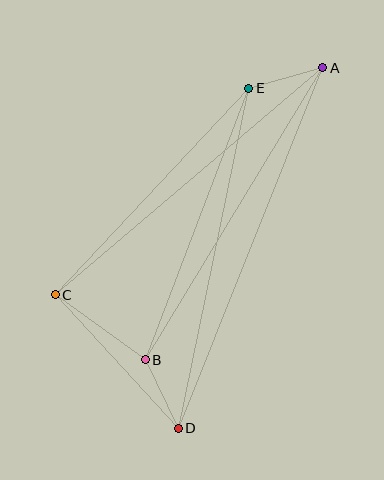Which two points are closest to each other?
Points B and D are closest to each other.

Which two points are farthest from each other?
Points A and D are farthest from each other.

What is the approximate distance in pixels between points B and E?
The distance between B and E is approximately 291 pixels.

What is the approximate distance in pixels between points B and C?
The distance between B and C is approximately 111 pixels.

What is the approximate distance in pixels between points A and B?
The distance between A and B is approximately 342 pixels.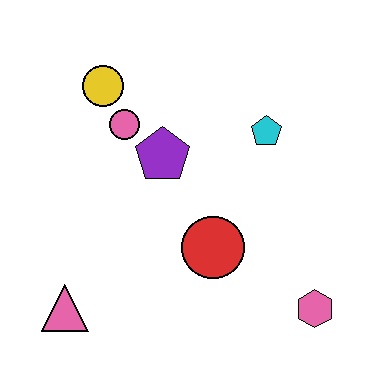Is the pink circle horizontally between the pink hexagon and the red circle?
No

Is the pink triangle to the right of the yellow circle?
No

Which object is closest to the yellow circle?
The pink circle is closest to the yellow circle.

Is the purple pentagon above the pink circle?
No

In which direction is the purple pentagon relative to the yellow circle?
The purple pentagon is below the yellow circle.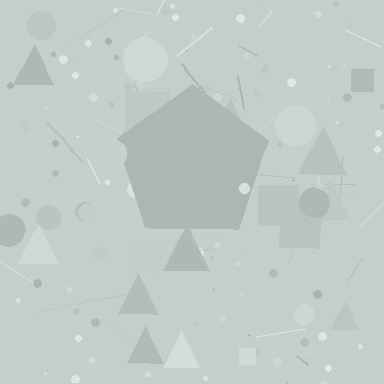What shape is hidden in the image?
A pentagon is hidden in the image.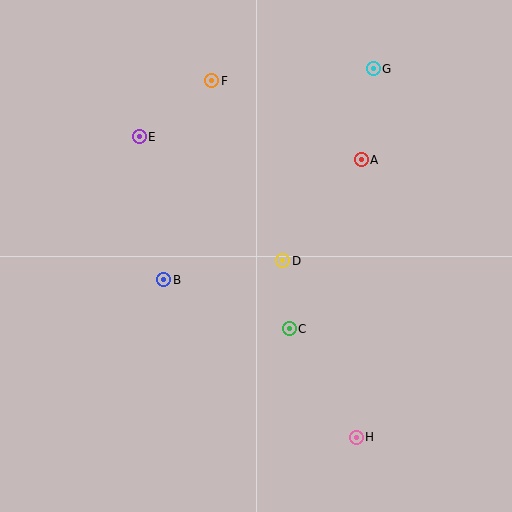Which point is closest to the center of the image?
Point D at (283, 261) is closest to the center.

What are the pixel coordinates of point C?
Point C is at (289, 329).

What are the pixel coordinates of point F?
Point F is at (212, 81).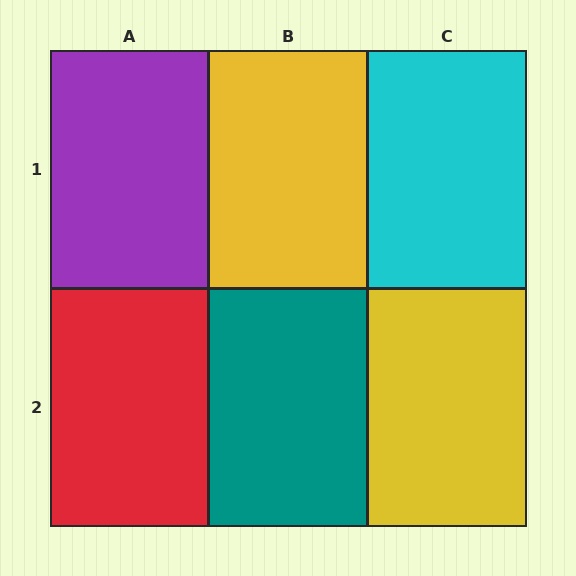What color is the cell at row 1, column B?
Yellow.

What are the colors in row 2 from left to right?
Red, teal, yellow.